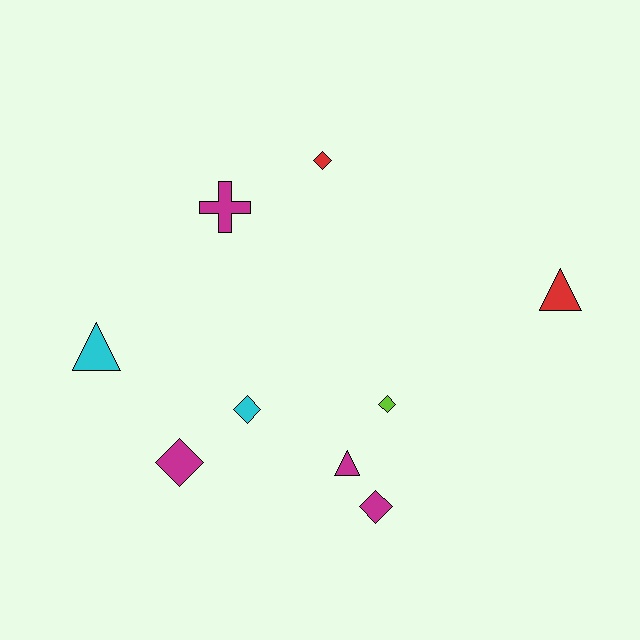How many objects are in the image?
There are 9 objects.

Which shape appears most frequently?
Diamond, with 5 objects.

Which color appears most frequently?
Magenta, with 4 objects.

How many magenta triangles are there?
There is 1 magenta triangle.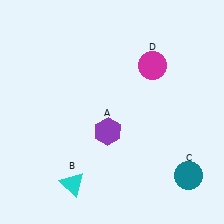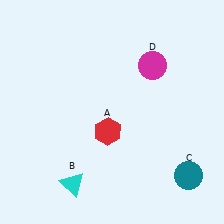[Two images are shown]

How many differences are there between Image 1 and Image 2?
There is 1 difference between the two images.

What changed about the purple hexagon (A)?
In Image 1, A is purple. In Image 2, it changed to red.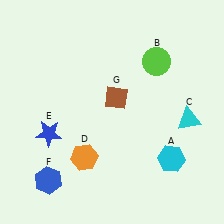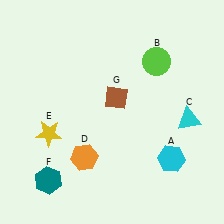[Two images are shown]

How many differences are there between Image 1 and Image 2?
There are 2 differences between the two images.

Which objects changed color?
E changed from blue to yellow. F changed from blue to teal.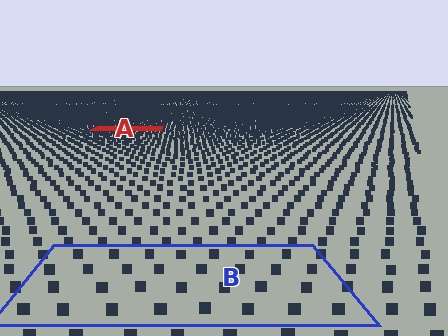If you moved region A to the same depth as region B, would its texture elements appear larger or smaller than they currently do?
They would appear larger. At a closer depth, the same texture elements are projected at a bigger on-screen size.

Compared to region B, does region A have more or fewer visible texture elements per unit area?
Region A has more texture elements per unit area — they are packed more densely because it is farther away.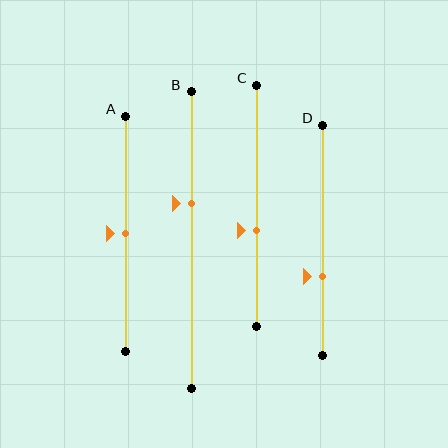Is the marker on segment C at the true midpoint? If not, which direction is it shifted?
No, the marker on segment C is shifted downward by about 10% of the segment length.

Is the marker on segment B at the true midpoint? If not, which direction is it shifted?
No, the marker on segment B is shifted upward by about 12% of the segment length.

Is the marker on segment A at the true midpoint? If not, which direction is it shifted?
Yes, the marker on segment A is at the true midpoint.